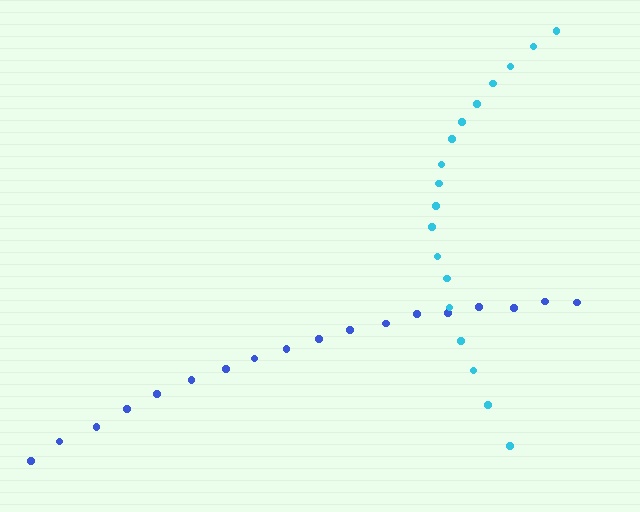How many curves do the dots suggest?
There are 2 distinct paths.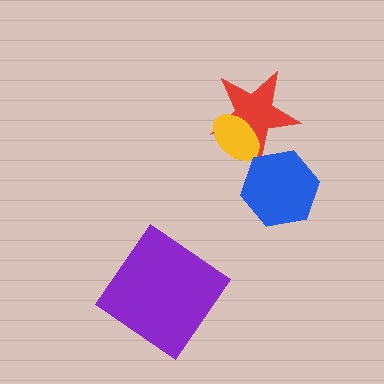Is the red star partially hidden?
Yes, it is partially covered by another shape.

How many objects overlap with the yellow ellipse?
1 object overlaps with the yellow ellipse.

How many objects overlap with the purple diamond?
0 objects overlap with the purple diamond.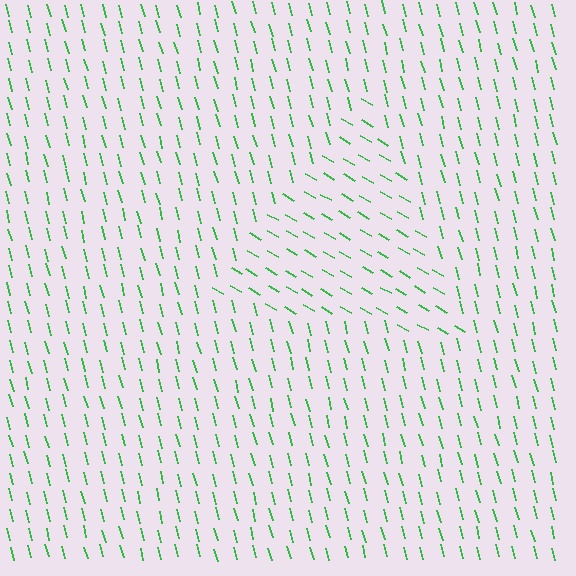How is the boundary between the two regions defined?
The boundary is defined purely by a change in line orientation (approximately 45 degrees difference). All lines are the same color and thickness.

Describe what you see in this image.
The image is filled with small green line segments. A triangle region in the image has lines oriented differently from the surrounding lines, creating a visible texture boundary.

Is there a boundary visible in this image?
Yes, there is a texture boundary formed by a change in line orientation.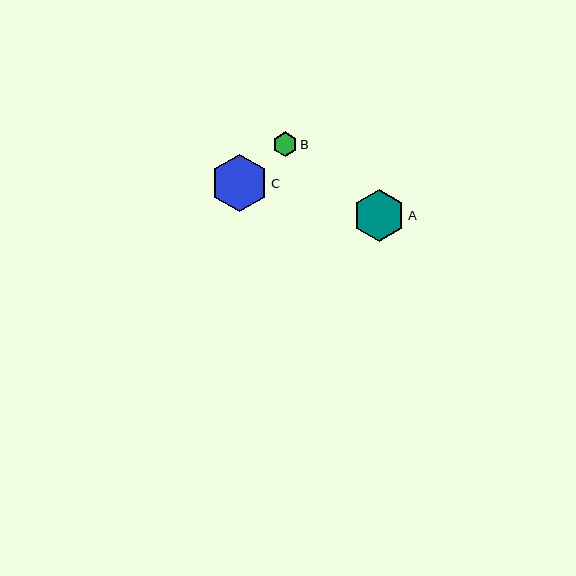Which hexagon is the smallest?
Hexagon B is the smallest with a size of approximately 25 pixels.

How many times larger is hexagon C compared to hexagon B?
Hexagon C is approximately 2.3 times the size of hexagon B.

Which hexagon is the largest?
Hexagon C is the largest with a size of approximately 58 pixels.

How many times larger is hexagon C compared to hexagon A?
Hexagon C is approximately 1.1 times the size of hexagon A.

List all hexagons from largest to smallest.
From largest to smallest: C, A, B.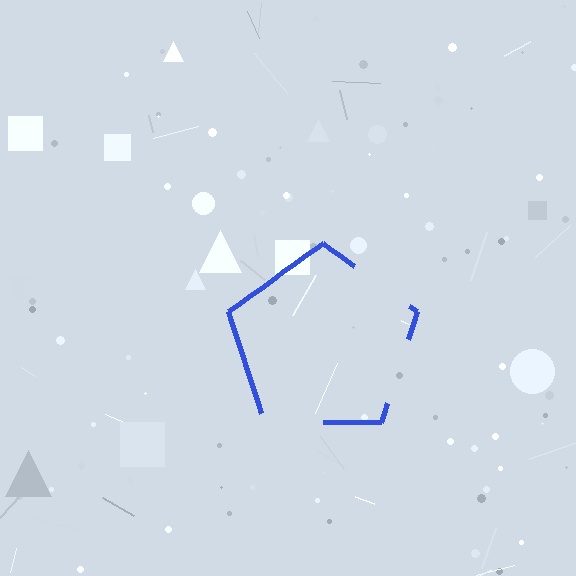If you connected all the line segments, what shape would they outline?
They would outline a pentagon.